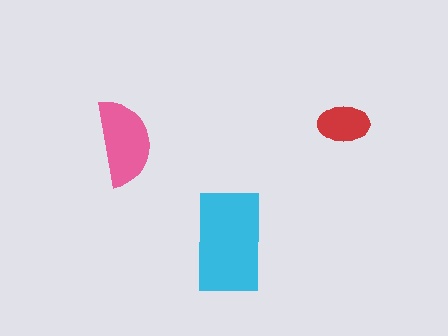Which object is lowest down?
The cyan rectangle is bottommost.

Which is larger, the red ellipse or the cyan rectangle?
The cyan rectangle.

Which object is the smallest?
The red ellipse.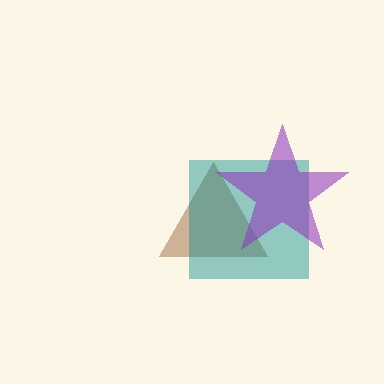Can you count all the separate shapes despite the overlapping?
Yes, there are 3 separate shapes.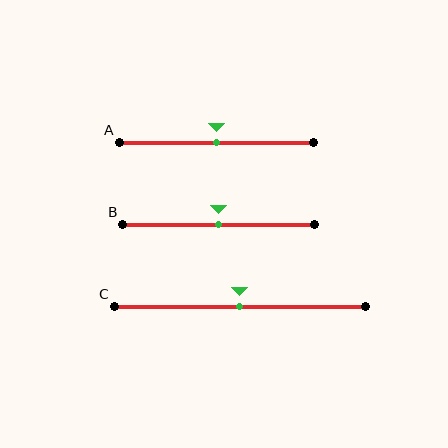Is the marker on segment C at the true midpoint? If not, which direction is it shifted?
Yes, the marker on segment C is at the true midpoint.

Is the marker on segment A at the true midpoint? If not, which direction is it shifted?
Yes, the marker on segment A is at the true midpoint.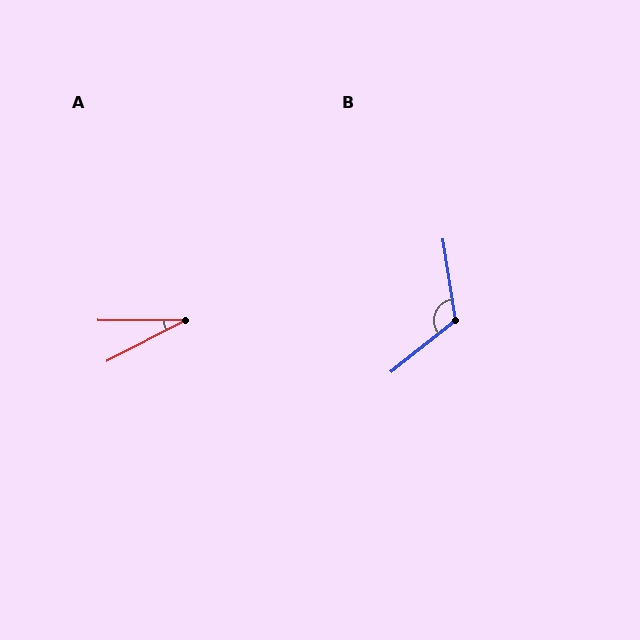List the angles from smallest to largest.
A (28°), B (120°).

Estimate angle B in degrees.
Approximately 120 degrees.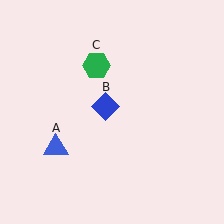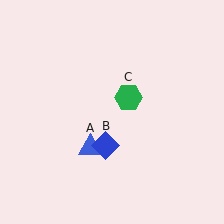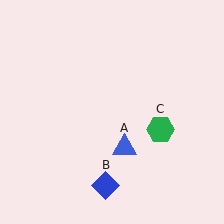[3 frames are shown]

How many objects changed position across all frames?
3 objects changed position: blue triangle (object A), blue diamond (object B), green hexagon (object C).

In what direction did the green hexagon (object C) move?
The green hexagon (object C) moved down and to the right.